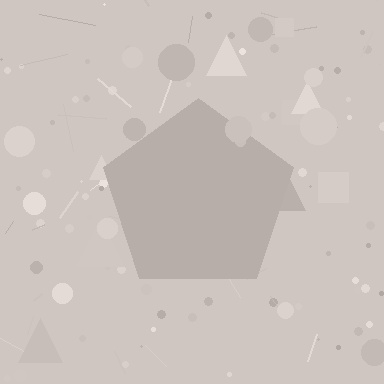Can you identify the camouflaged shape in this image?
The camouflaged shape is a pentagon.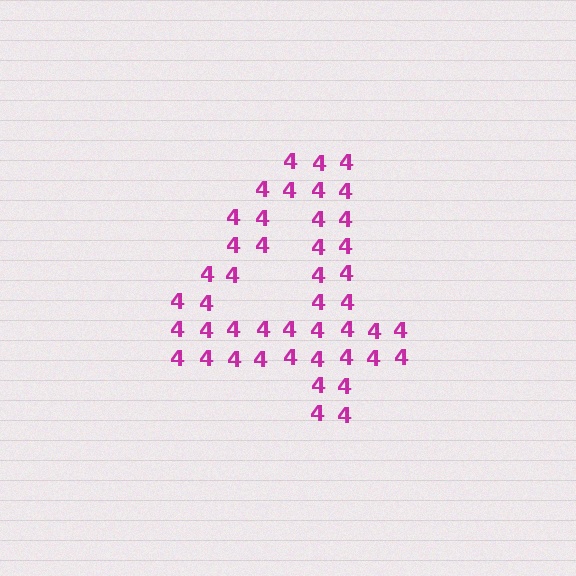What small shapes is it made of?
It is made of small digit 4's.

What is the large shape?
The large shape is the digit 4.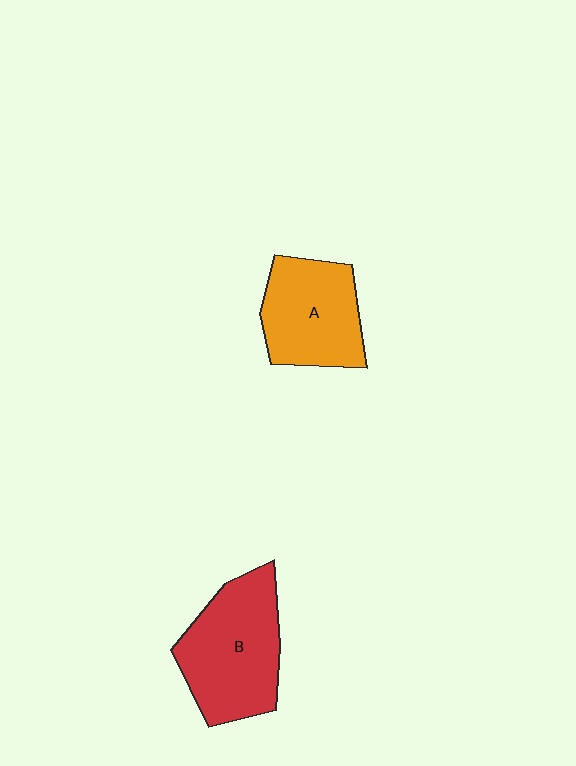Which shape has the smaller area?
Shape A (orange).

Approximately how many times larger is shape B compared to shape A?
Approximately 1.2 times.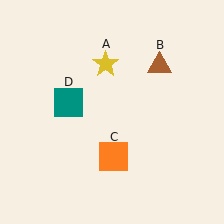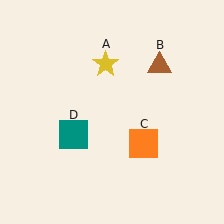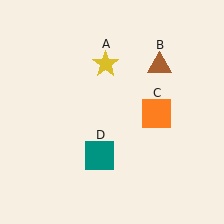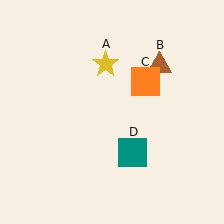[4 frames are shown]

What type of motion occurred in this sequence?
The orange square (object C), teal square (object D) rotated counterclockwise around the center of the scene.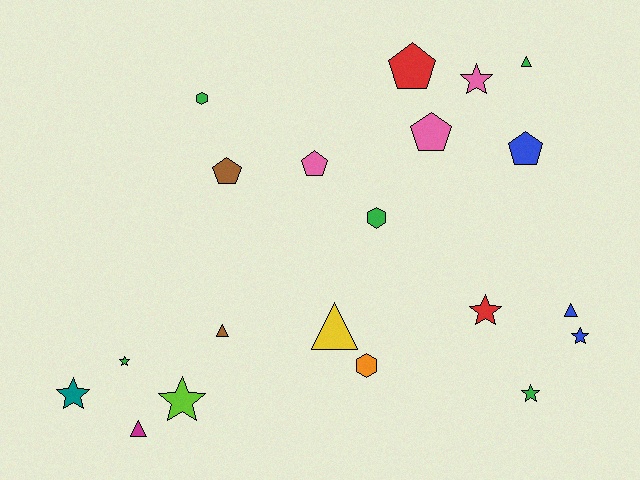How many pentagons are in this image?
There are 5 pentagons.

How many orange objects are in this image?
There is 1 orange object.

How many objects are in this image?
There are 20 objects.